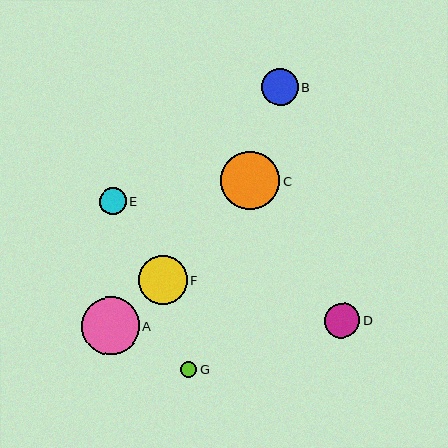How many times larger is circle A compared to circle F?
Circle A is approximately 1.2 times the size of circle F.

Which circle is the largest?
Circle C is the largest with a size of approximately 59 pixels.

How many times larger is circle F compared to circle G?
Circle F is approximately 3.0 times the size of circle G.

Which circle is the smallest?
Circle G is the smallest with a size of approximately 16 pixels.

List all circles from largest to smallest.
From largest to smallest: C, A, F, B, D, E, G.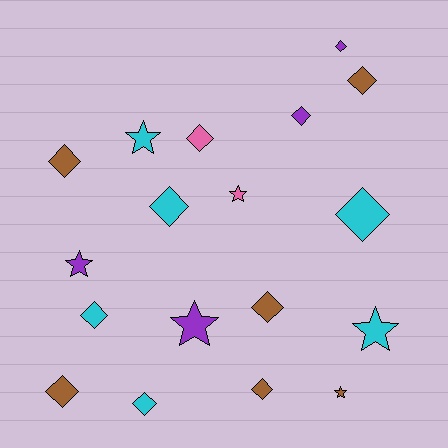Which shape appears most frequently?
Diamond, with 12 objects.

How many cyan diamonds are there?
There are 4 cyan diamonds.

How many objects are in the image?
There are 18 objects.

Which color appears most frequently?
Brown, with 6 objects.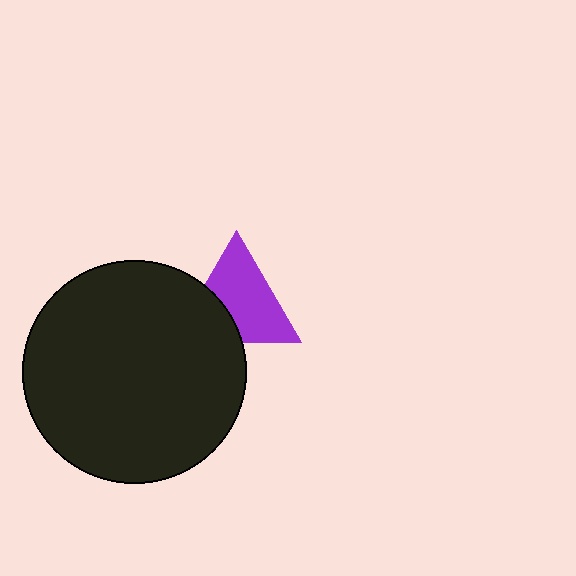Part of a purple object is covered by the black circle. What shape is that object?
It is a triangle.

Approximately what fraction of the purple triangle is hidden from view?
Roughly 32% of the purple triangle is hidden behind the black circle.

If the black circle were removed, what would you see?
You would see the complete purple triangle.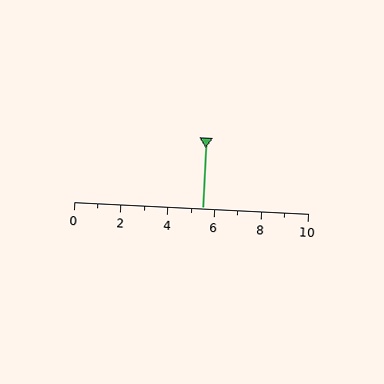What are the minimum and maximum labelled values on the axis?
The axis runs from 0 to 10.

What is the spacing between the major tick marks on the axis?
The major ticks are spaced 2 apart.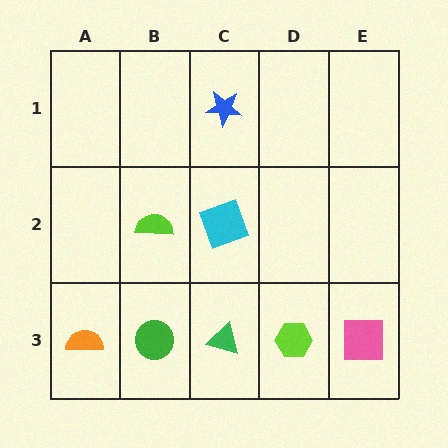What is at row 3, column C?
A green triangle.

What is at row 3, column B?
A green circle.